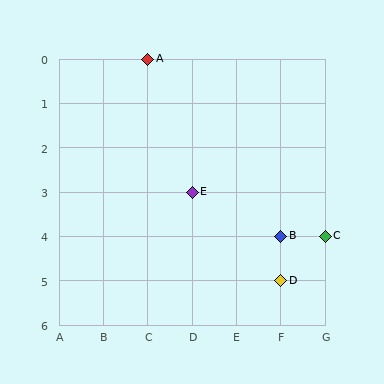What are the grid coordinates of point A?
Point A is at grid coordinates (C, 0).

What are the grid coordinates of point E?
Point E is at grid coordinates (D, 3).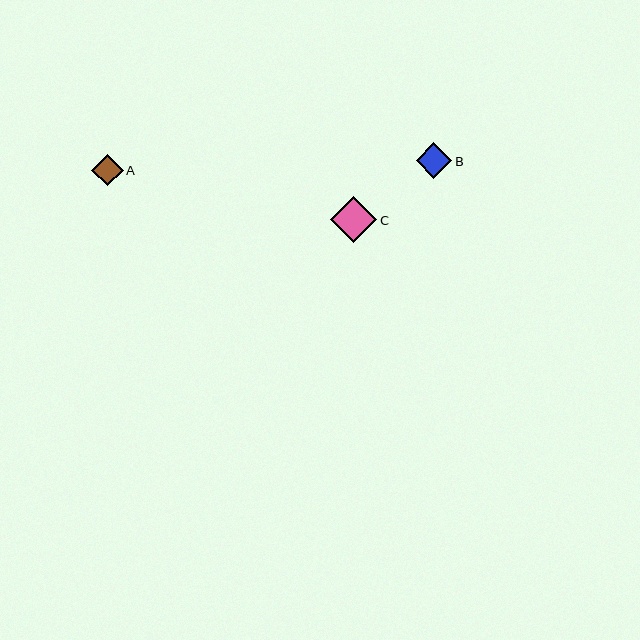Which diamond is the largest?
Diamond C is the largest with a size of approximately 46 pixels.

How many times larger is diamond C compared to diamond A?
Diamond C is approximately 1.5 times the size of diamond A.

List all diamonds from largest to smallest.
From largest to smallest: C, B, A.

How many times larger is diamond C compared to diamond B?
Diamond C is approximately 1.3 times the size of diamond B.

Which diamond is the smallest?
Diamond A is the smallest with a size of approximately 31 pixels.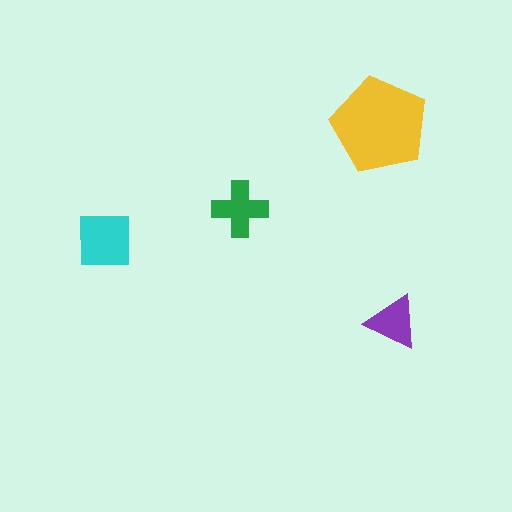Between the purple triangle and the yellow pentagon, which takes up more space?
The yellow pentagon.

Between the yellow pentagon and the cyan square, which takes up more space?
The yellow pentagon.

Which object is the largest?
The yellow pentagon.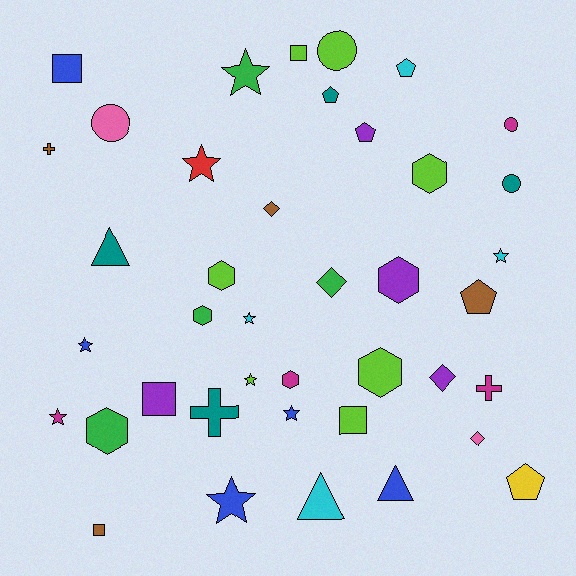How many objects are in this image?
There are 40 objects.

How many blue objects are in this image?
There are 5 blue objects.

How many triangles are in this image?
There are 3 triangles.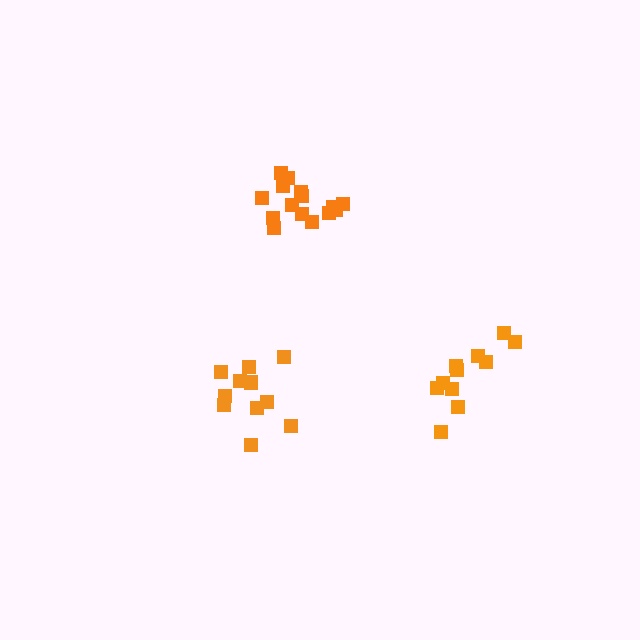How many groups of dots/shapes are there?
There are 3 groups.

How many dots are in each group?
Group 1: 11 dots, Group 2: 15 dots, Group 3: 11 dots (37 total).